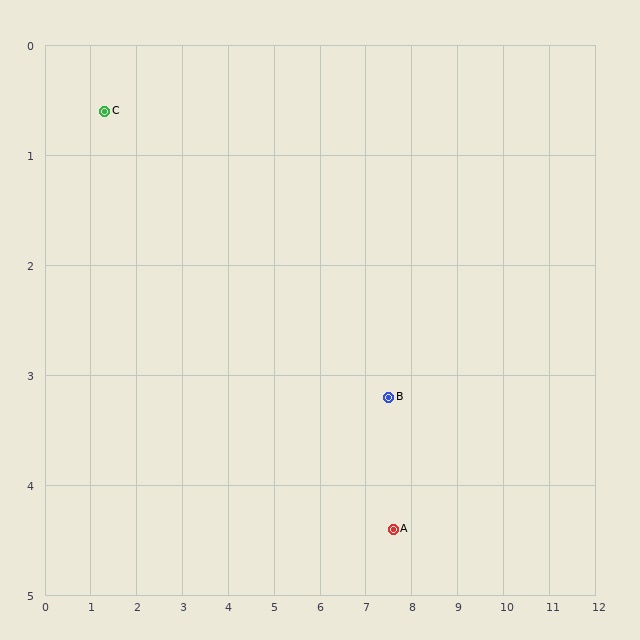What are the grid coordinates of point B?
Point B is at approximately (7.5, 3.2).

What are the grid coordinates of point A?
Point A is at approximately (7.6, 4.4).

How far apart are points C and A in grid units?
Points C and A are about 7.4 grid units apart.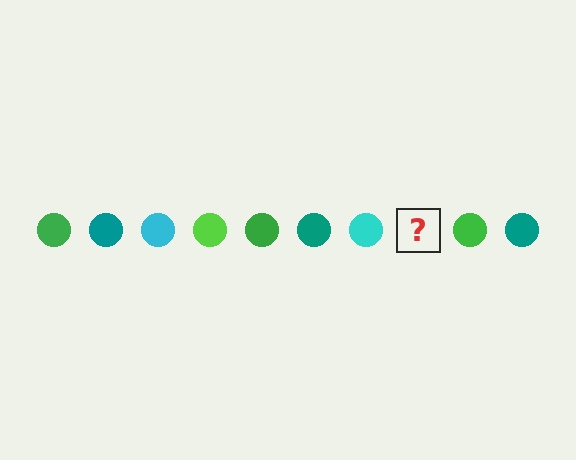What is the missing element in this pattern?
The missing element is a lime circle.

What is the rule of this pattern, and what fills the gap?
The rule is that the pattern cycles through green, teal, cyan, lime circles. The gap should be filled with a lime circle.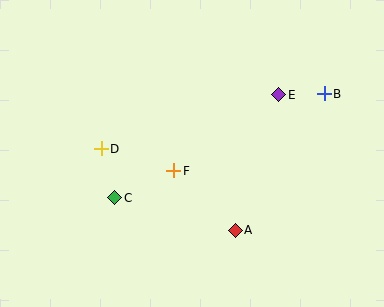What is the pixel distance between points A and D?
The distance between A and D is 157 pixels.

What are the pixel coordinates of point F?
Point F is at (174, 171).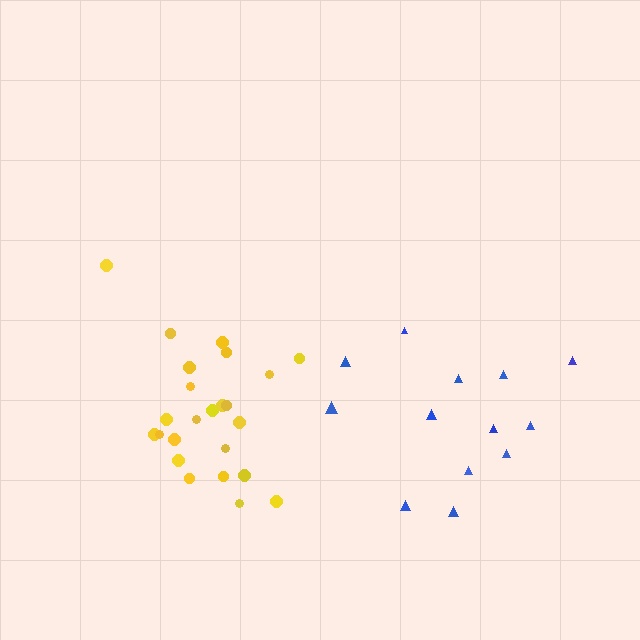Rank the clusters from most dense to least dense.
yellow, blue.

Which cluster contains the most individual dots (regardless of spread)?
Yellow (24).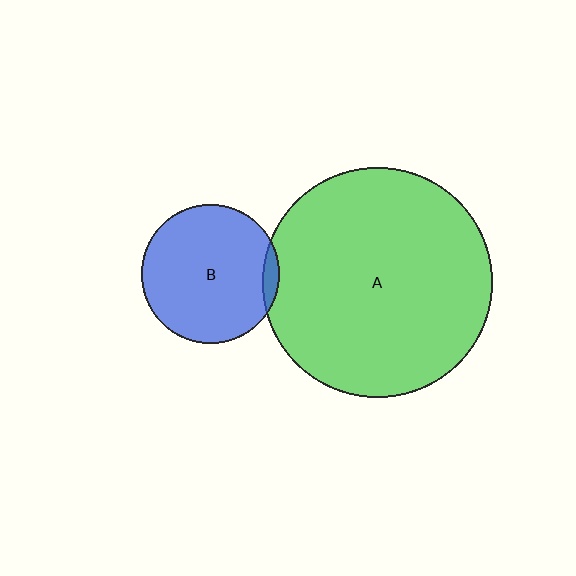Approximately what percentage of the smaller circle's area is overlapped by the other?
Approximately 5%.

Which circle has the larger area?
Circle A (green).